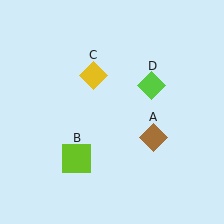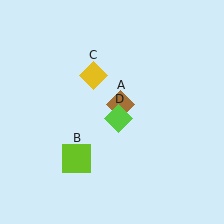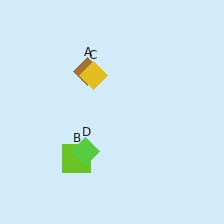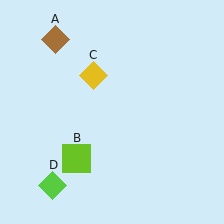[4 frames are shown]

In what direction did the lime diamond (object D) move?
The lime diamond (object D) moved down and to the left.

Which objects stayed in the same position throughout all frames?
Lime square (object B) and yellow diamond (object C) remained stationary.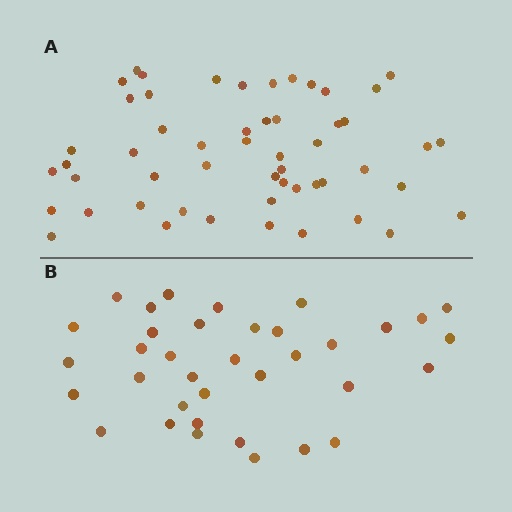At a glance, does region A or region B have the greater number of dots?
Region A (the top region) has more dots.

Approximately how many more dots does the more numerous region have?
Region A has approximately 15 more dots than region B.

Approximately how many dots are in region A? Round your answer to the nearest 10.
About 50 dots. (The exact count is 53, which rounds to 50.)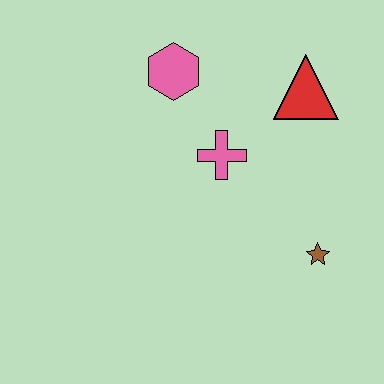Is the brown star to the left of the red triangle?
No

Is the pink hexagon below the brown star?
No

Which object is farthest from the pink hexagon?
The brown star is farthest from the pink hexagon.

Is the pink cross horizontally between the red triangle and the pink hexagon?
Yes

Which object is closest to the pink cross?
The pink hexagon is closest to the pink cross.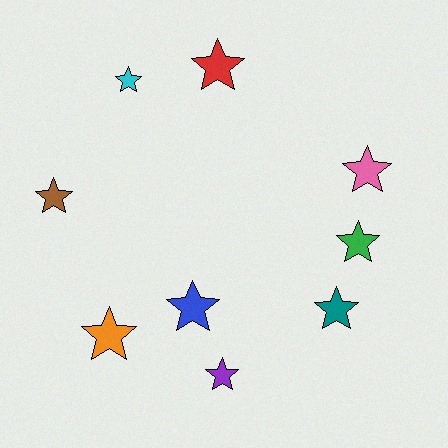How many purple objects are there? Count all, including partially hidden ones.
There is 1 purple object.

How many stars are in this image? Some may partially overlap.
There are 9 stars.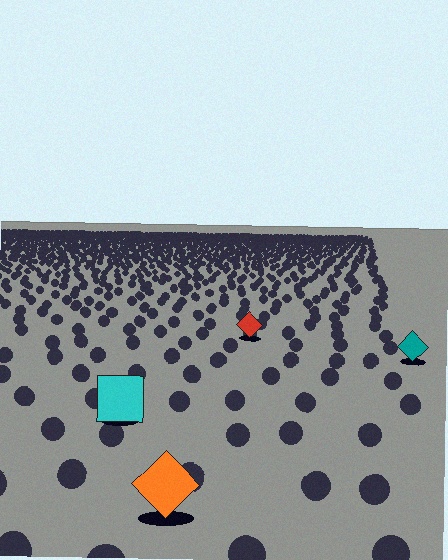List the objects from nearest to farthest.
From nearest to farthest: the orange diamond, the cyan square, the teal diamond, the red diamond.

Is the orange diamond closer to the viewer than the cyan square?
Yes. The orange diamond is closer — you can tell from the texture gradient: the ground texture is coarser near it.